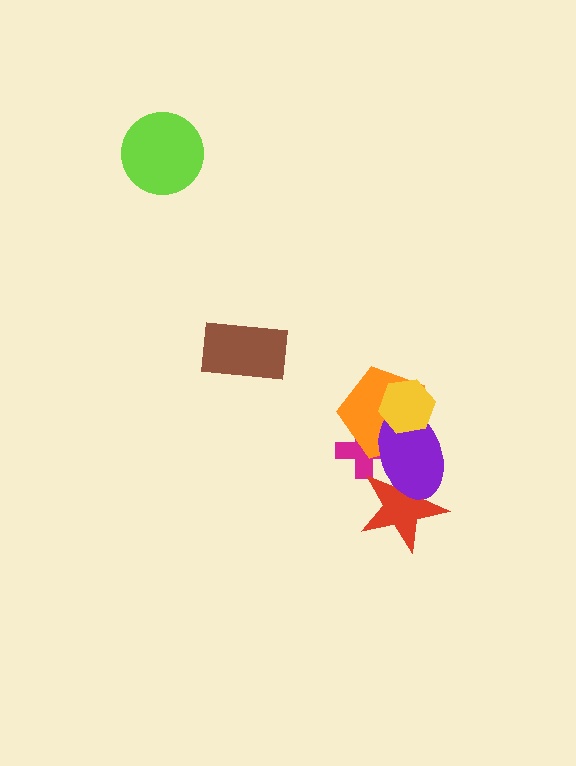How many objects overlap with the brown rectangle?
0 objects overlap with the brown rectangle.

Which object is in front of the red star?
The purple ellipse is in front of the red star.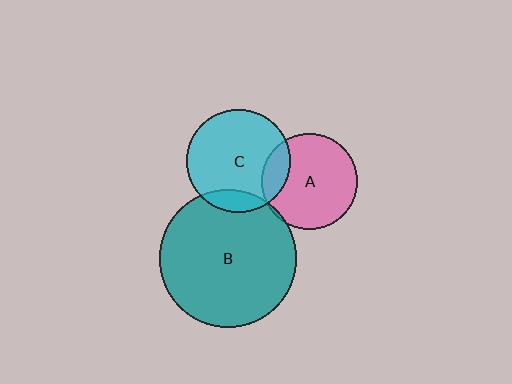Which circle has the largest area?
Circle B (teal).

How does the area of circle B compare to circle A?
Approximately 2.1 times.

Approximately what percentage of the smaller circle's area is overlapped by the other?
Approximately 5%.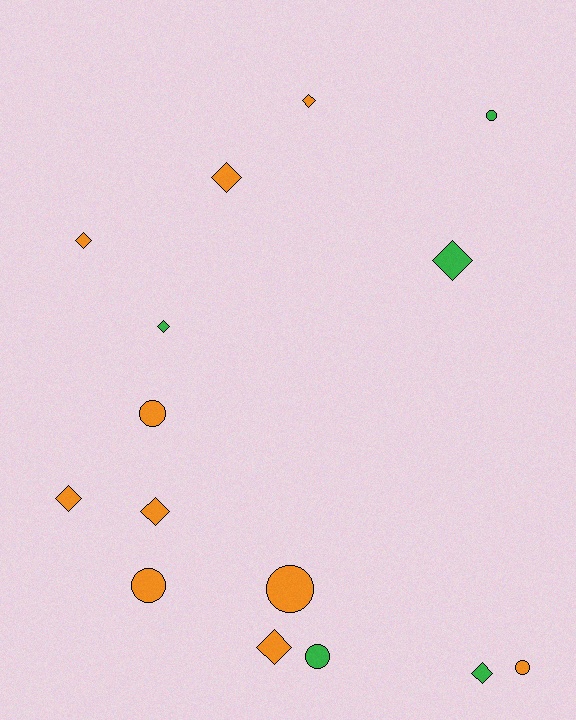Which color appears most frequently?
Orange, with 10 objects.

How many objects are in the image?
There are 15 objects.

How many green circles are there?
There are 2 green circles.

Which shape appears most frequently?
Diamond, with 9 objects.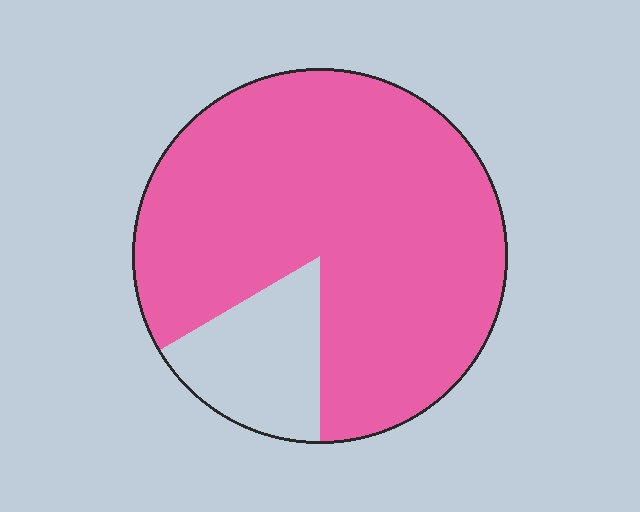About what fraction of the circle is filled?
About five sixths (5/6).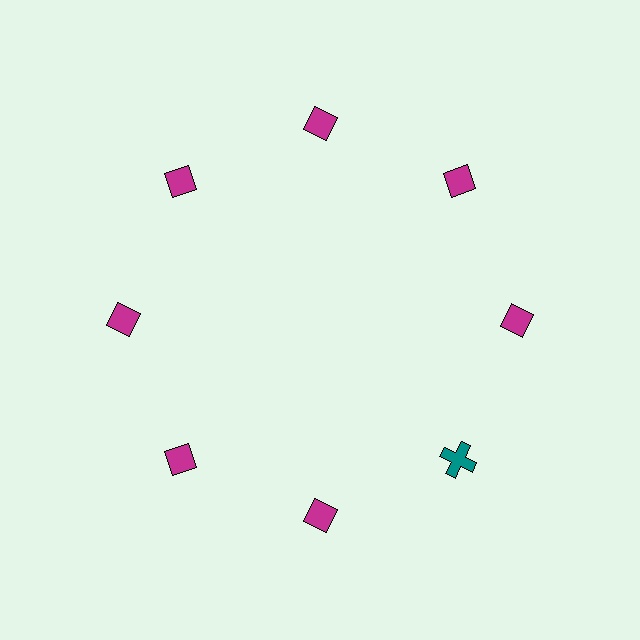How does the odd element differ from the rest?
It differs in both color (teal instead of magenta) and shape (cross instead of diamond).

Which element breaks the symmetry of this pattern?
The teal cross at roughly the 4 o'clock position breaks the symmetry. All other shapes are magenta diamonds.